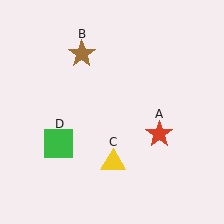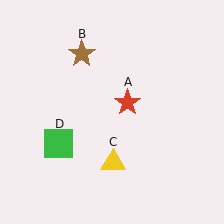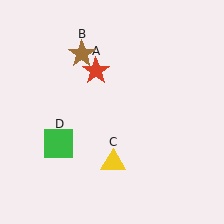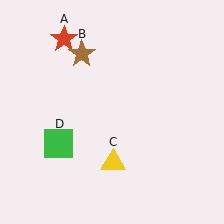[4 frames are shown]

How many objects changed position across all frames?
1 object changed position: red star (object A).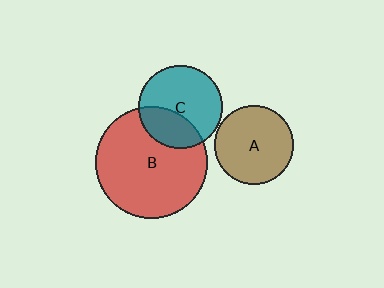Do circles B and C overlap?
Yes.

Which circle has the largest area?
Circle B (red).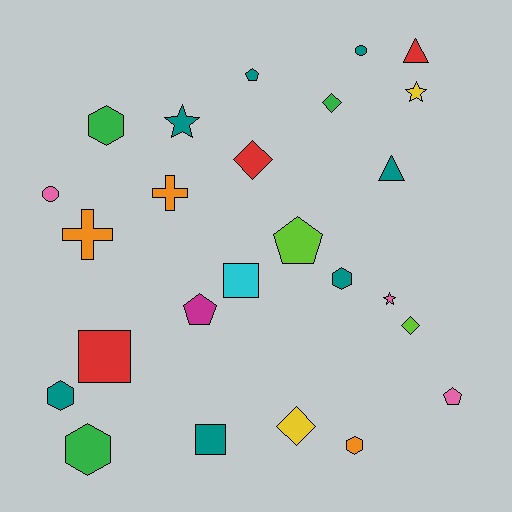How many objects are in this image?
There are 25 objects.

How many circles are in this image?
There are 2 circles.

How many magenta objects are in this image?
There is 1 magenta object.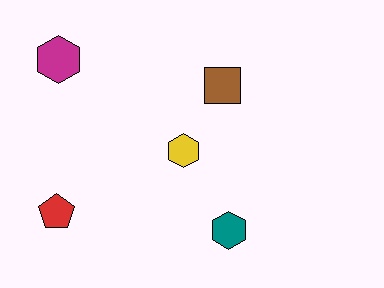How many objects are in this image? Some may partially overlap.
There are 5 objects.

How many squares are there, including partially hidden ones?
There is 1 square.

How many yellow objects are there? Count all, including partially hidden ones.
There is 1 yellow object.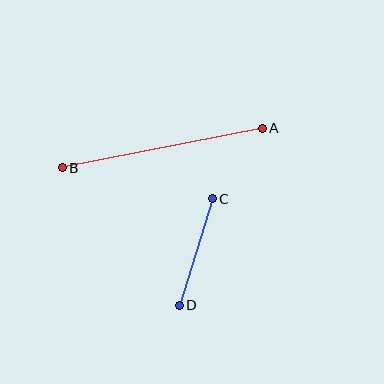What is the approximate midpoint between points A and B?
The midpoint is at approximately (162, 148) pixels.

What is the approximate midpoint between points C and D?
The midpoint is at approximately (196, 252) pixels.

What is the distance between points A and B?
The distance is approximately 204 pixels.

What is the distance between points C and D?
The distance is approximately 111 pixels.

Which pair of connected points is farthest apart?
Points A and B are farthest apart.